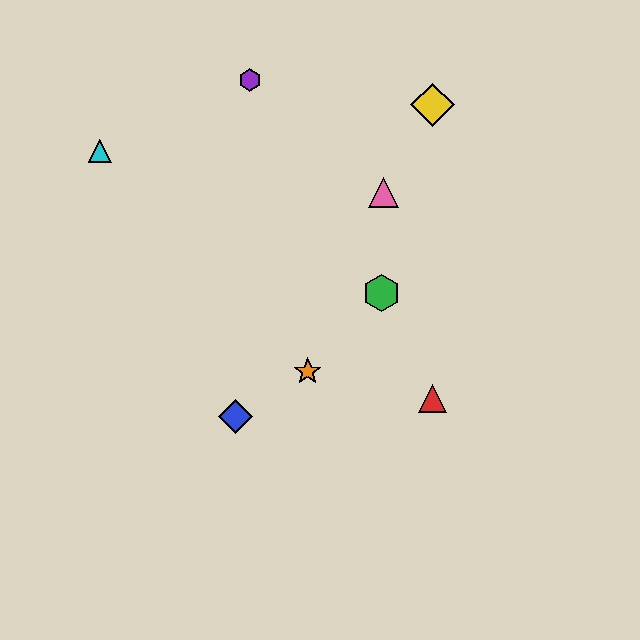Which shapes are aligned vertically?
The red triangle, the yellow diamond are aligned vertically.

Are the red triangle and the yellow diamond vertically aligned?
Yes, both are at x≈432.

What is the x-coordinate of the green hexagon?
The green hexagon is at x≈382.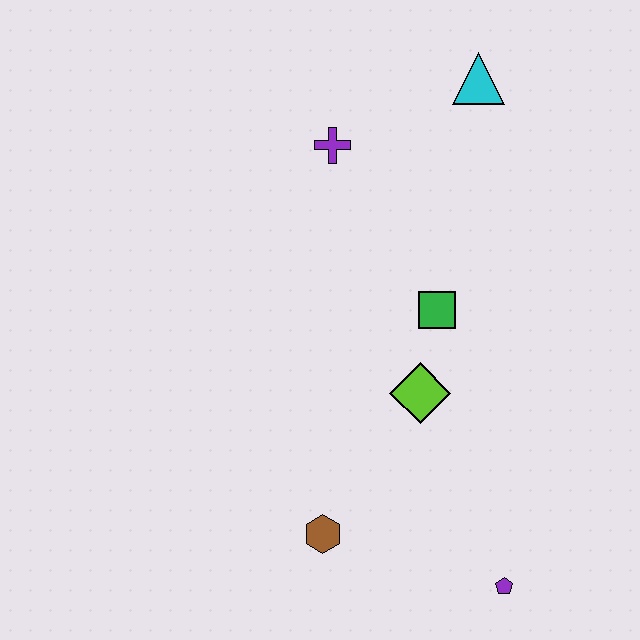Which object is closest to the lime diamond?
The green square is closest to the lime diamond.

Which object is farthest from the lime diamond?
The cyan triangle is farthest from the lime diamond.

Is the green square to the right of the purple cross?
Yes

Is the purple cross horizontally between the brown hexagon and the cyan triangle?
Yes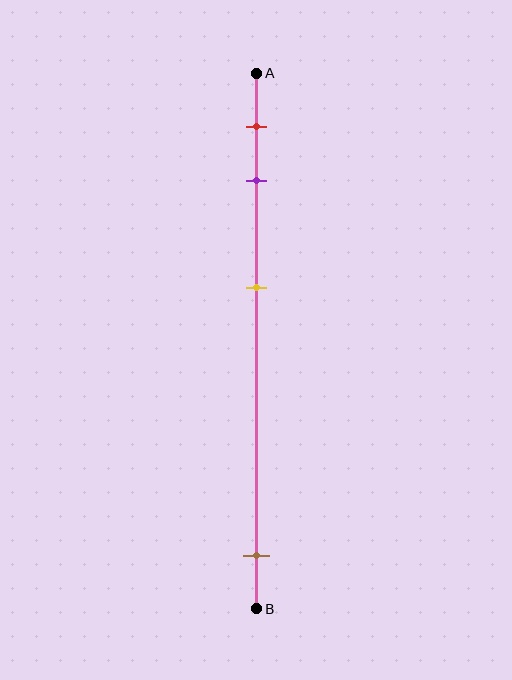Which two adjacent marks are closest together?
The red and purple marks are the closest adjacent pair.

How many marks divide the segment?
There are 4 marks dividing the segment.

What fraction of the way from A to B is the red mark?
The red mark is approximately 10% (0.1) of the way from A to B.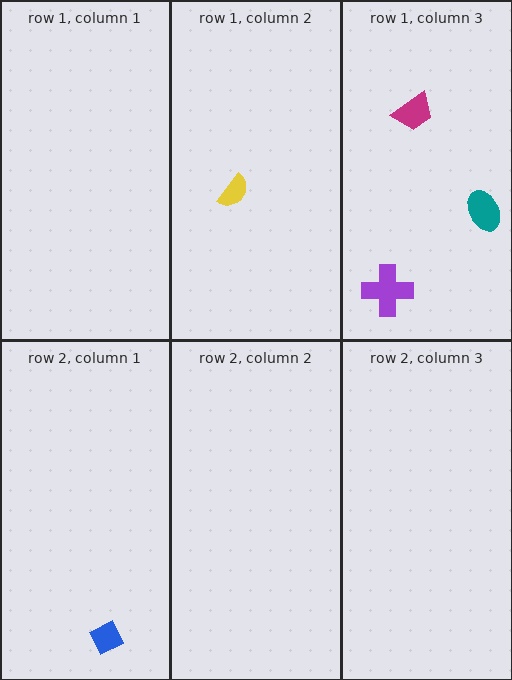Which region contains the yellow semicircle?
The row 1, column 2 region.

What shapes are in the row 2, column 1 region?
The blue diamond.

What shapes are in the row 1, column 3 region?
The teal ellipse, the purple cross, the magenta trapezoid.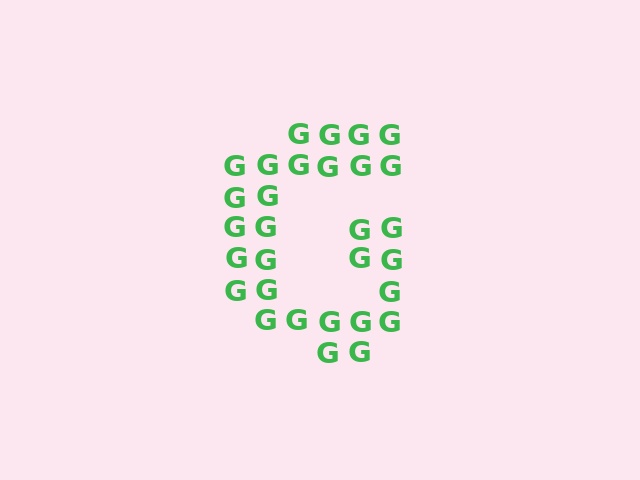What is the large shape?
The large shape is the letter G.